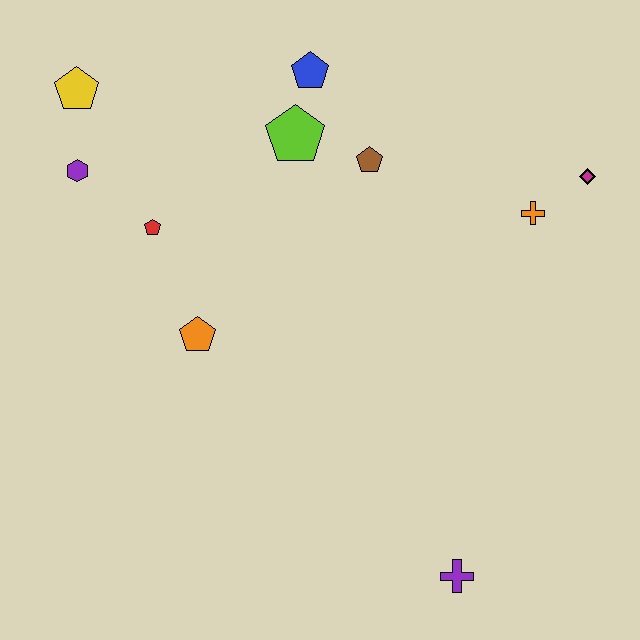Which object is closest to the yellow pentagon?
The purple hexagon is closest to the yellow pentagon.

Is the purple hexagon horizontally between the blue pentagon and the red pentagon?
No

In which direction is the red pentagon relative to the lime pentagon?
The red pentagon is to the left of the lime pentagon.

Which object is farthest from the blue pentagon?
The purple cross is farthest from the blue pentagon.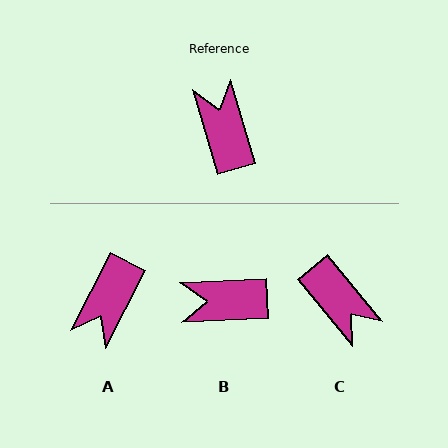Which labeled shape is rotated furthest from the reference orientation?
C, about 157 degrees away.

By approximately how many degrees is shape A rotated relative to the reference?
Approximately 137 degrees counter-clockwise.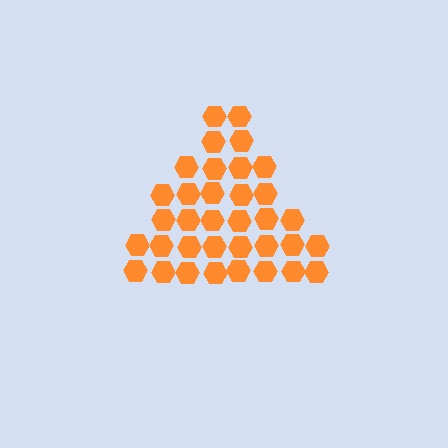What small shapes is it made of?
It is made of small hexagons.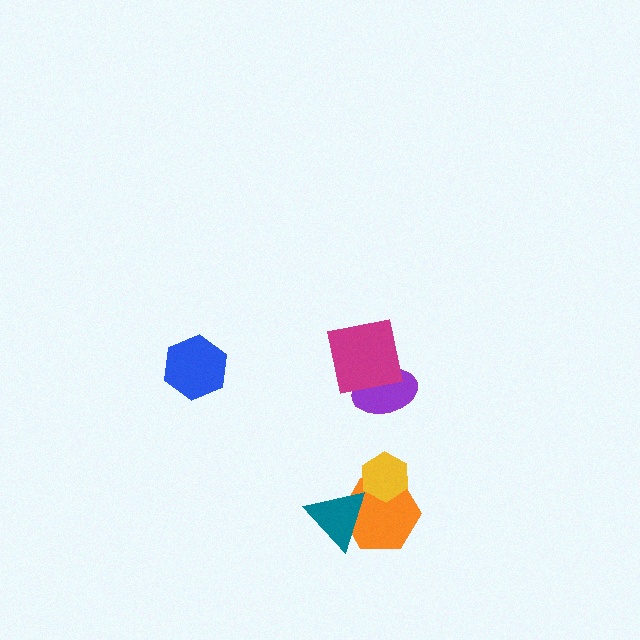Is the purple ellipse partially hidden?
Yes, it is partially covered by another shape.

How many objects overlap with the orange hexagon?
2 objects overlap with the orange hexagon.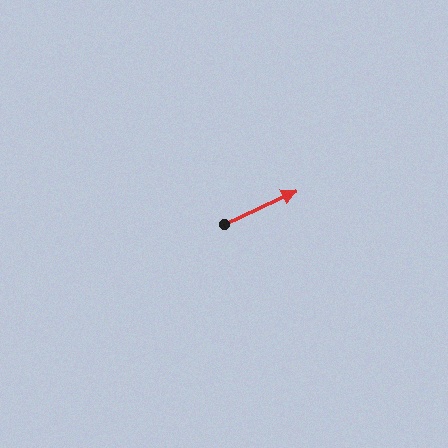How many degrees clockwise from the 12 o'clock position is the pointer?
Approximately 65 degrees.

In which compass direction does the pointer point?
Northeast.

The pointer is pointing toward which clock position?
Roughly 2 o'clock.